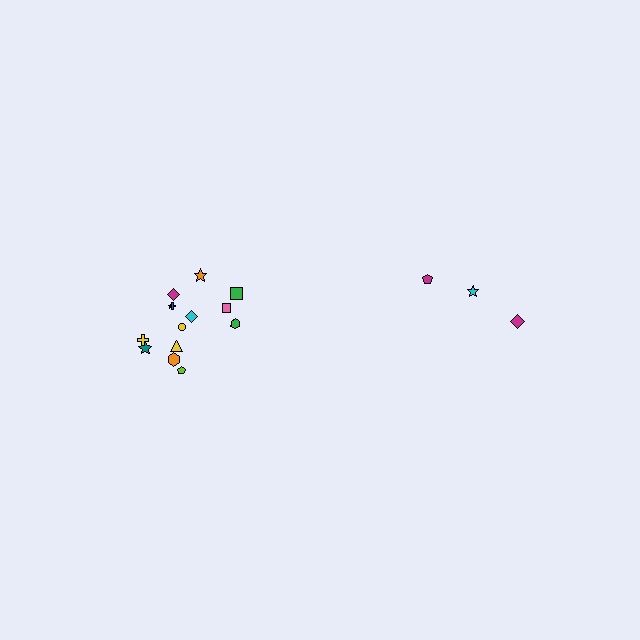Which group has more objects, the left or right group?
The left group.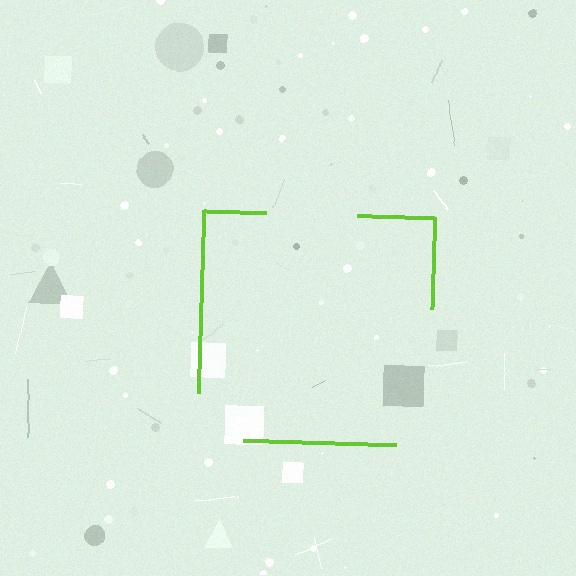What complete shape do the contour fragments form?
The contour fragments form a square.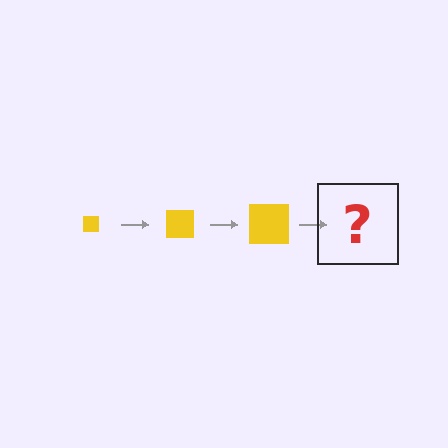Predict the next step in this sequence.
The next step is a yellow square, larger than the previous one.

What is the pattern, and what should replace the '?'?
The pattern is that the square gets progressively larger each step. The '?' should be a yellow square, larger than the previous one.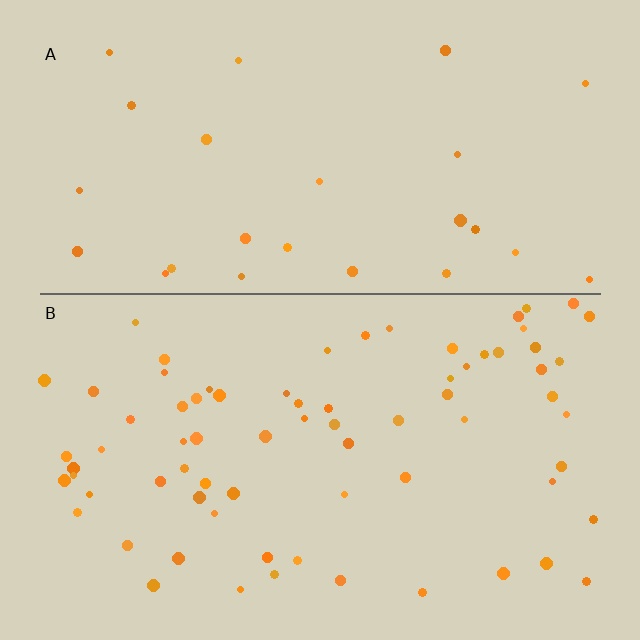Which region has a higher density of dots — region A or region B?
B (the bottom).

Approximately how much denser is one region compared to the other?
Approximately 2.8× — region B over region A.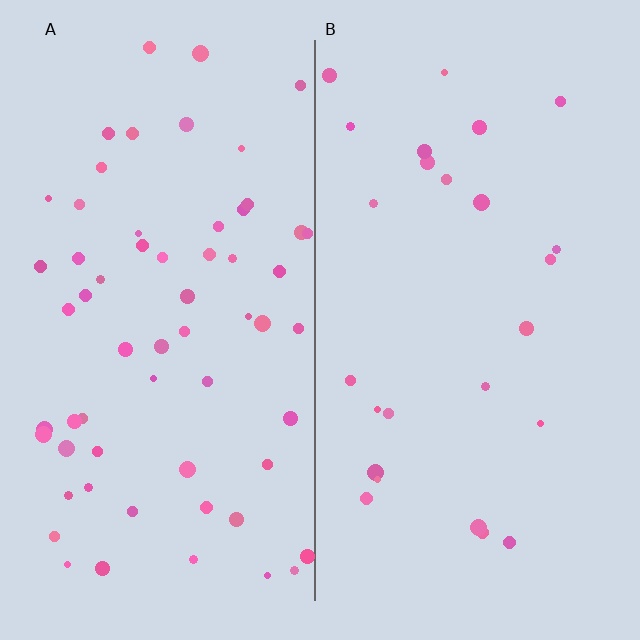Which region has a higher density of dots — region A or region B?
A (the left).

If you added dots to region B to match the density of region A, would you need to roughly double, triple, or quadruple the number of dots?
Approximately double.